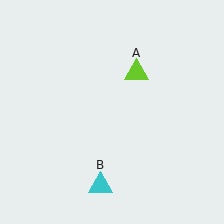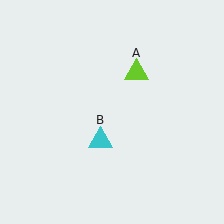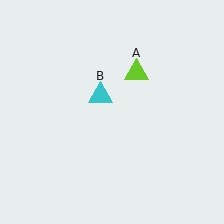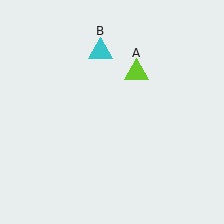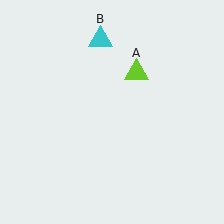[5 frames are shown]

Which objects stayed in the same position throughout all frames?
Lime triangle (object A) remained stationary.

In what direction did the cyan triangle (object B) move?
The cyan triangle (object B) moved up.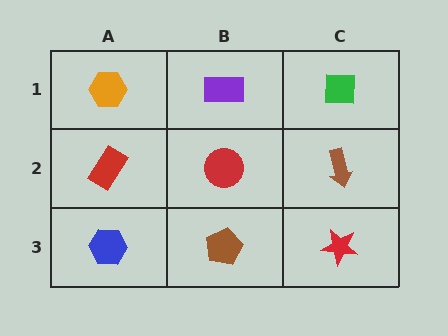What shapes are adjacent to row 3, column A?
A red rectangle (row 2, column A), a brown pentagon (row 3, column B).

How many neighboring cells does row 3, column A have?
2.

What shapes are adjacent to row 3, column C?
A brown arrow (row 2, column C), a brown pentagon (row 3, column B).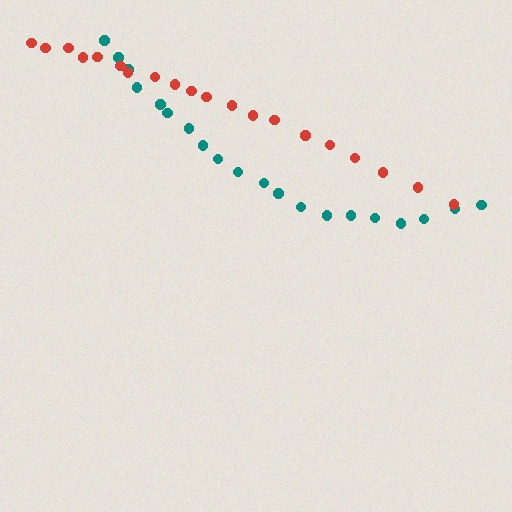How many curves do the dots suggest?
There are 2 distinct paths.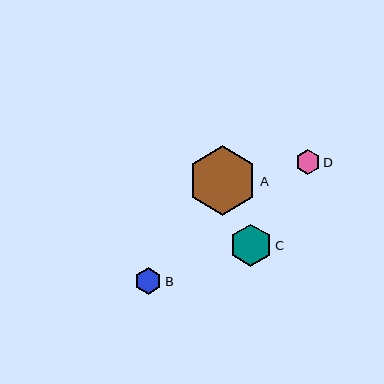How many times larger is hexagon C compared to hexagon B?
Hexagon C is approximately 1.5 times the size of hexagon B.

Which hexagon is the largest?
Hexagon A is the largest with a size of approximately 69 pixels.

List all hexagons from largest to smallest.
From largest to smallest: A, C, B, D.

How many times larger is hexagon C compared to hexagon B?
Hexagon C is approximately 1.5 times the size of hexagon B.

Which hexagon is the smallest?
Hexagon D is the smallest with a size of approximately 24 pixels.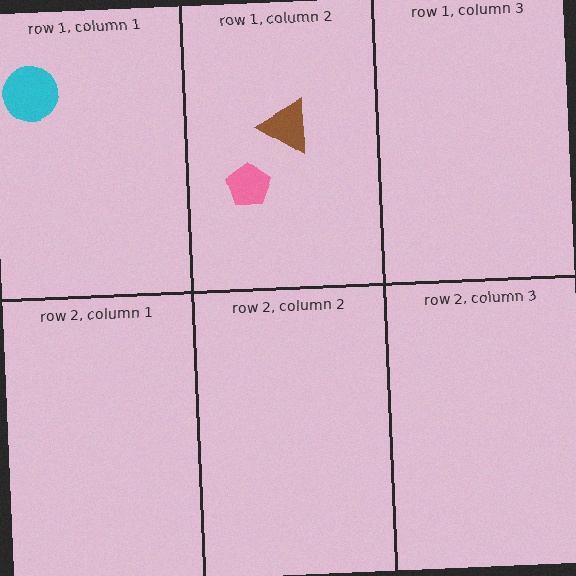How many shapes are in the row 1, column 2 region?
2.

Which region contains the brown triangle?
The row 1, column 2 region.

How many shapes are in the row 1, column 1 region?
1.